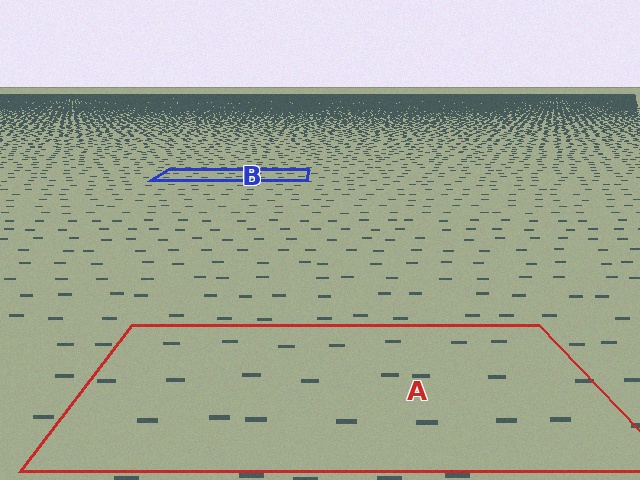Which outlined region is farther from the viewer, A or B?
Region B is farther from the viewer — the texture elements inside it appear smaller and more densely packed.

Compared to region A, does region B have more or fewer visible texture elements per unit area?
Region B has more texture elements per unit area — they are packed more densely because it is farther away.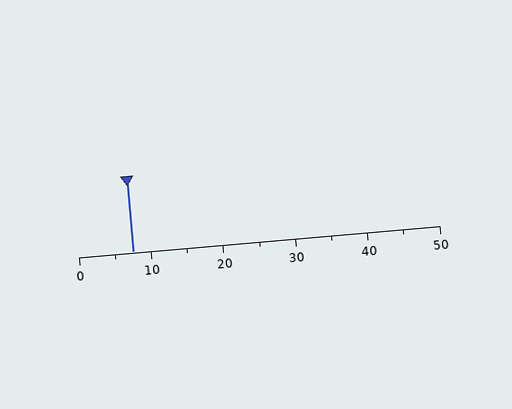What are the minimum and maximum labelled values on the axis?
The axis runs from 0 to 50.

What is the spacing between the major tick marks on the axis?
The major ticks are spaced 10 apart.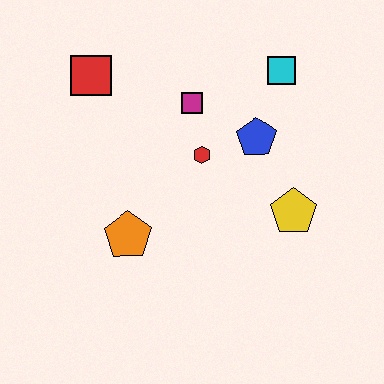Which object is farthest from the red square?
The yellow pentagon is farthest from the red square.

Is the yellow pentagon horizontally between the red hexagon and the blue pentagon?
No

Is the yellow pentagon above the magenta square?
No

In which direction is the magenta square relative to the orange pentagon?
The magenta square is above the orange pentagon.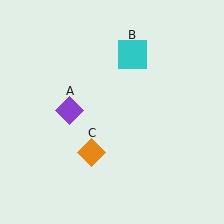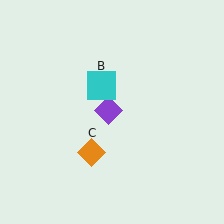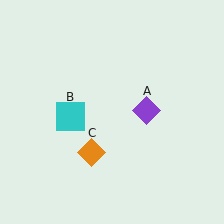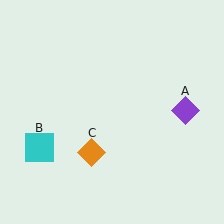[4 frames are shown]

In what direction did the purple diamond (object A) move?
The purple diamond (object A) moved right.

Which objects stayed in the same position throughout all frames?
Orange diamond (object C) remained stationary.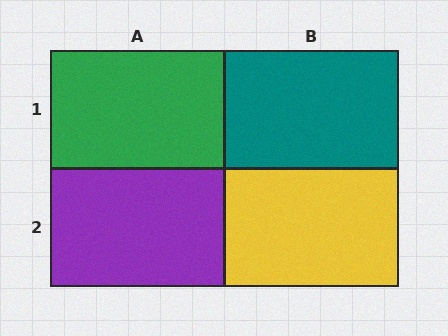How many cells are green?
1 cell is green.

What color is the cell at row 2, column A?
Purple.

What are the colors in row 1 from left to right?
Green, teal.